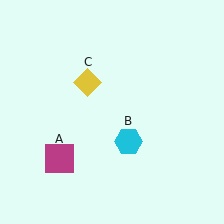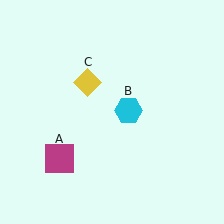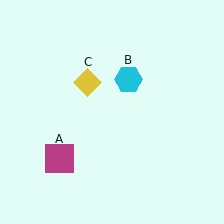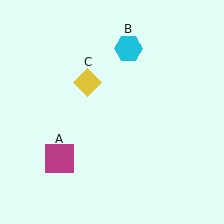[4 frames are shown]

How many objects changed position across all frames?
1 object changed position: cyan hexagon (object B).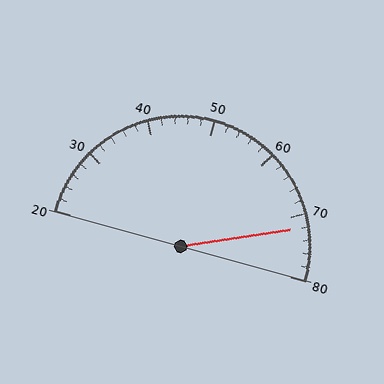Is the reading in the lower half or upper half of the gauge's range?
The reading is in the upper half of the range (20 to 80).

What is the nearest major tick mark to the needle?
The nearest major tick mark is 70.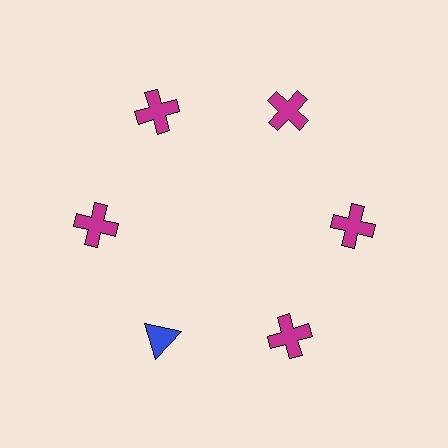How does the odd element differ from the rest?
It differs in both color (blue instead of magenta) and shape (triangle instead of cross).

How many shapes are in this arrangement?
There are 6 shapes arranged in a ring pattern.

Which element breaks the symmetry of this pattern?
The blue triangle at roughly the 7 o'clock position breaks the symmetry. All other shapes are magenta crosses.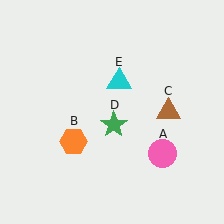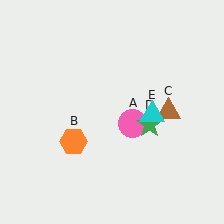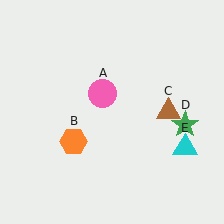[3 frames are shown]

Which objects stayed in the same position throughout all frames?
Orange hexagon (object B) and brown triangle (object C) remained stationary.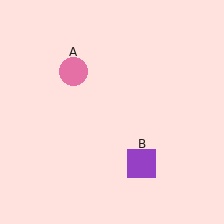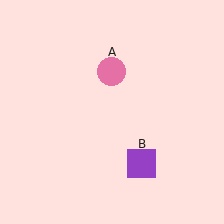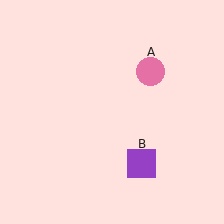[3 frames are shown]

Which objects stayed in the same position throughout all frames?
Purple square (object B) remained stationary.